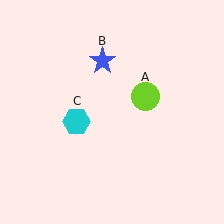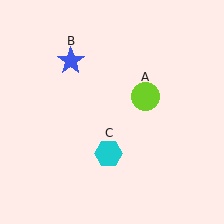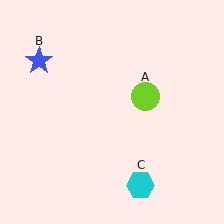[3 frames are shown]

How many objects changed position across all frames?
2 objects changed position: blue star (object B), cyan hexagon (object C).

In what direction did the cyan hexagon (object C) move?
The cyan hexagon (object C) moved down and to the right.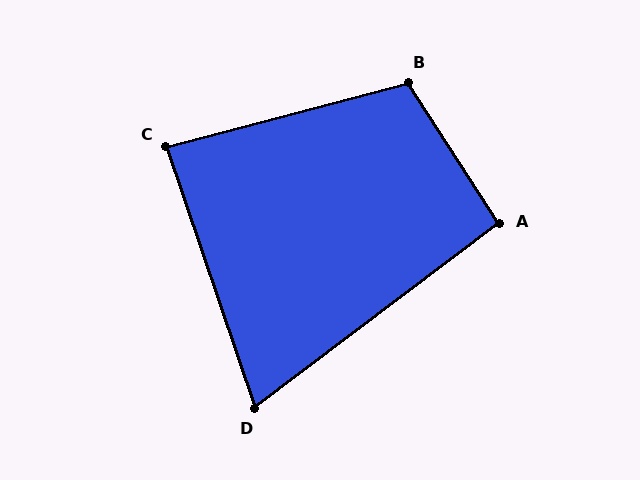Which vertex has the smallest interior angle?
D, at approximately 72 degrees.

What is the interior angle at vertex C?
Approximately 86 degrees (approximately right).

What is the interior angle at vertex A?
Approximately 94 degrees (approximately right).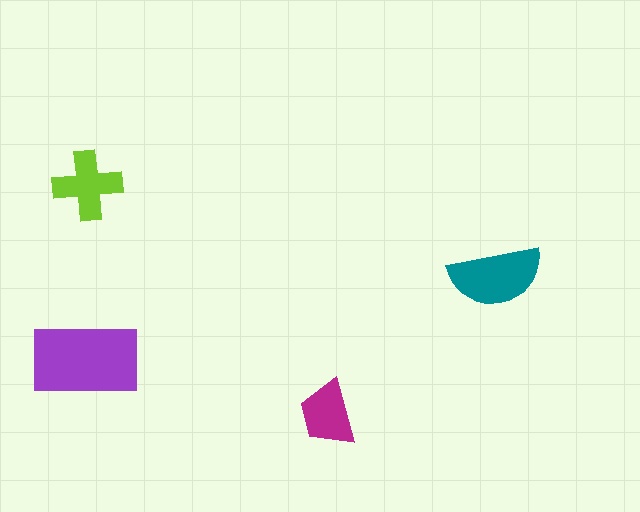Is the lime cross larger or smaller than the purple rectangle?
Smaller.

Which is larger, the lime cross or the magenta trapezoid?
The lime cross.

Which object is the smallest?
The magenta trapezoid.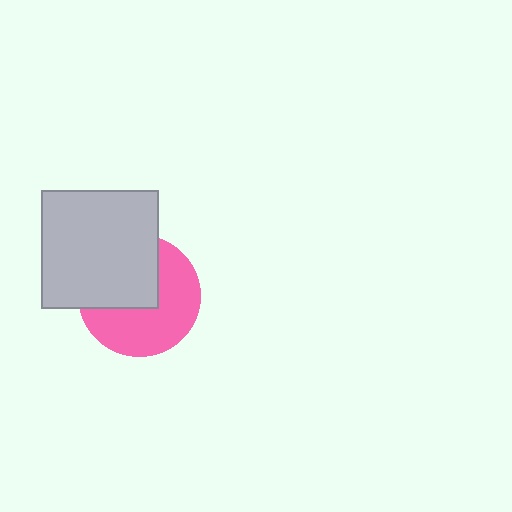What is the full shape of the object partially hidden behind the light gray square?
The partially hidden object is a pink circle.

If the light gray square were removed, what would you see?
You would see the complete pink circle.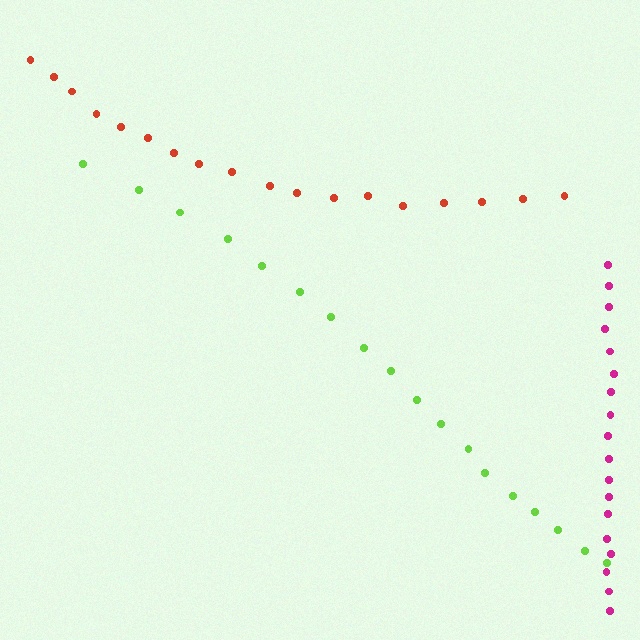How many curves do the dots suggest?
There are 3 distinct paths.